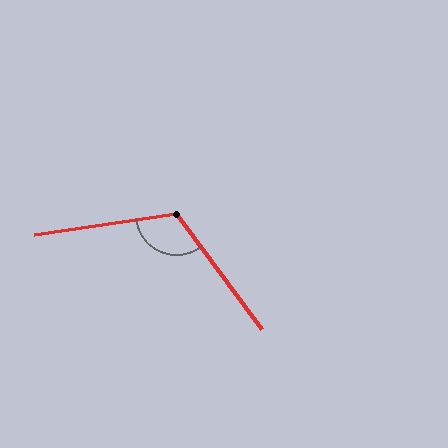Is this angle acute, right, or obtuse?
It is obtuse.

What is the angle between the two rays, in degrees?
Approximately 118 degrees.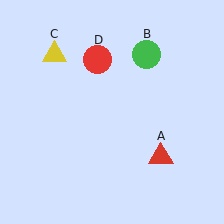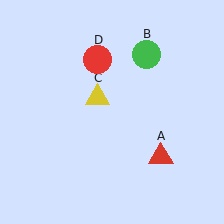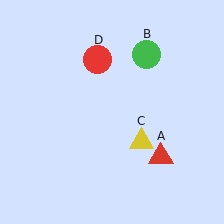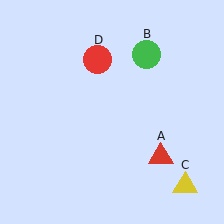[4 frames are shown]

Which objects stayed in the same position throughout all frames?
Red triangle (object A) and green circle (object B) and red circle (object D) remained stationary.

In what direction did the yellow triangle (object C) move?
The yellow triangle (object C) moved down and to the right.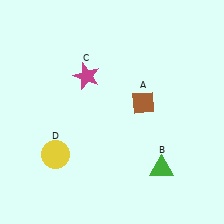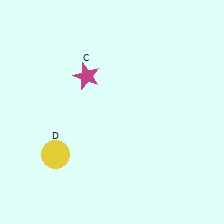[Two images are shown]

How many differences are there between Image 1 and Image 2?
There are 2 differences between the two images.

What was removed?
The brown diamond (A), the green triangle (B) were removed in Image 2.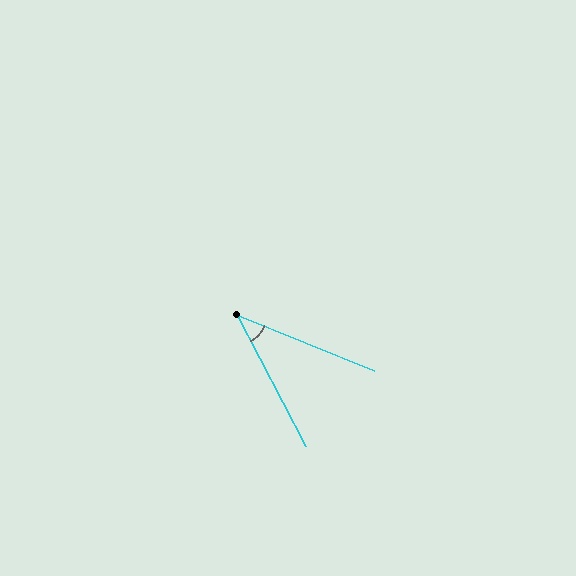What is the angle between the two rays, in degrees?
Approximately 40 degrees.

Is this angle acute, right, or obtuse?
It is acute.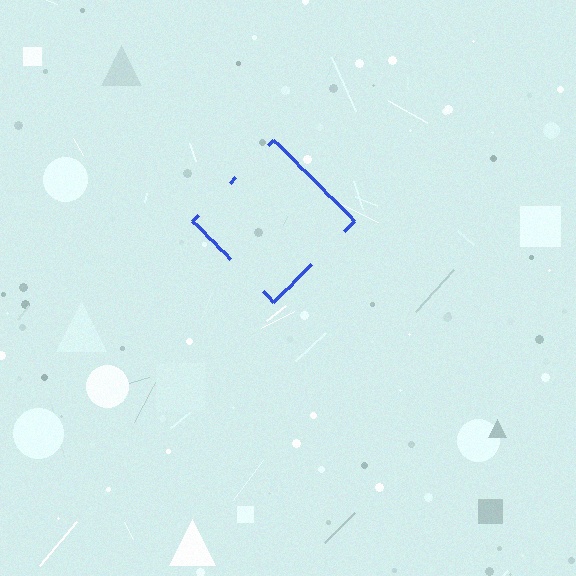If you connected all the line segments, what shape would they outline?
They would outline a diamond.